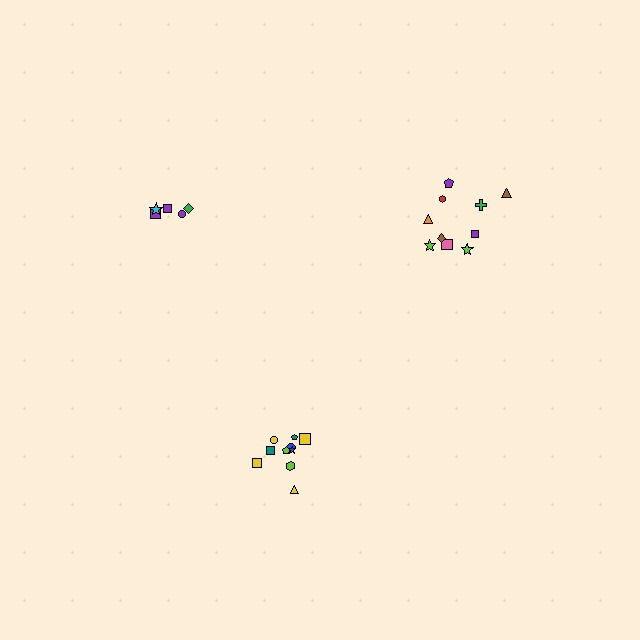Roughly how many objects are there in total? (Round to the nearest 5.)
Roughly 25 objects in total.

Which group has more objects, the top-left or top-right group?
The top-right group.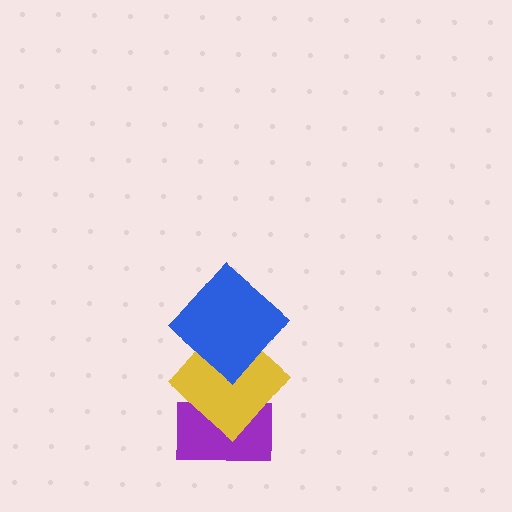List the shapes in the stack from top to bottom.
From top to bottom: the blue diamond, the yellow diamond, the purple rectangle.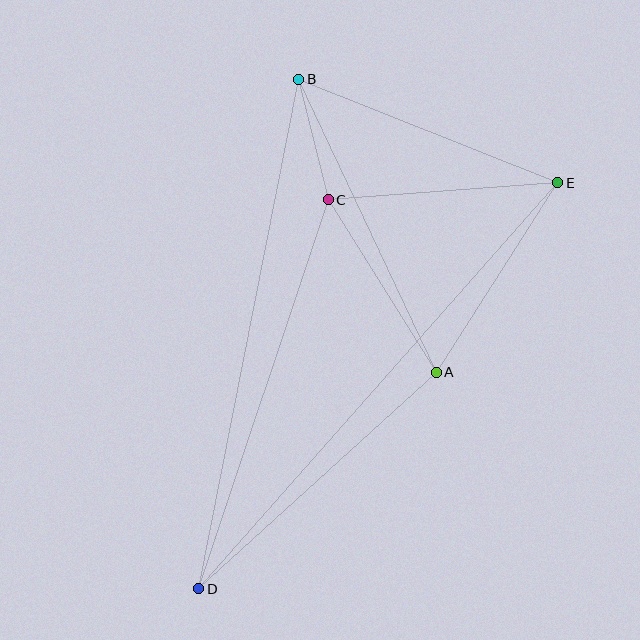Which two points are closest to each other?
Points B and C are closest to each other.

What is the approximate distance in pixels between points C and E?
The distance between C and E is approximately 230 pixels.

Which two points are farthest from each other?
Points D and E are farthest from each other.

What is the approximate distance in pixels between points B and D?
The distance between B and D is approximately 519 pixels.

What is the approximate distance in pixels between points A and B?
The distance between A and B is approximately 323 pixels.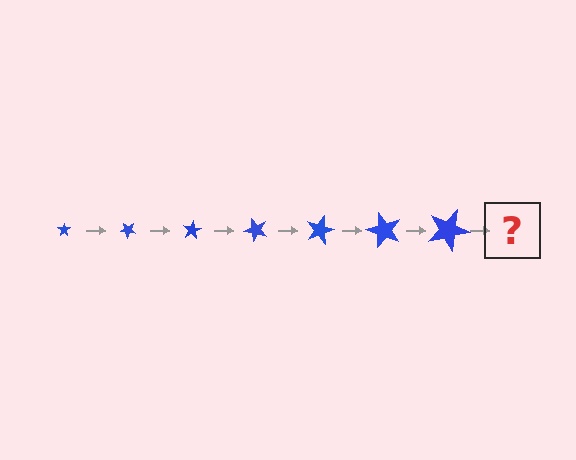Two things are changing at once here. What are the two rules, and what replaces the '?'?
The two rules are that the star grows larger each step and it rotates 40 degrees each step. The '?' should be a star, larger than the previous one and rotated 280 degrees from the start.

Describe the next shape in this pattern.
It should be a star, larger than the previous one and rotated 280 degrees from the start.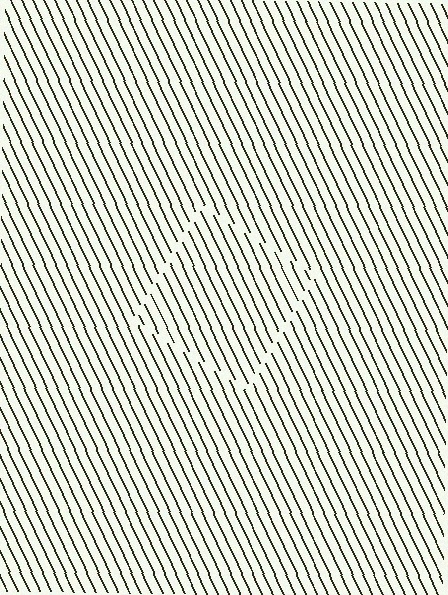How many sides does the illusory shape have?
4 sides — the line-ends trace a square.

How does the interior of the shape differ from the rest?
The interior of the shape contains the same grating, shifted by half a period — the contour is defined by the phase discontinuity where line-ends from the inner and outer gratings abut.